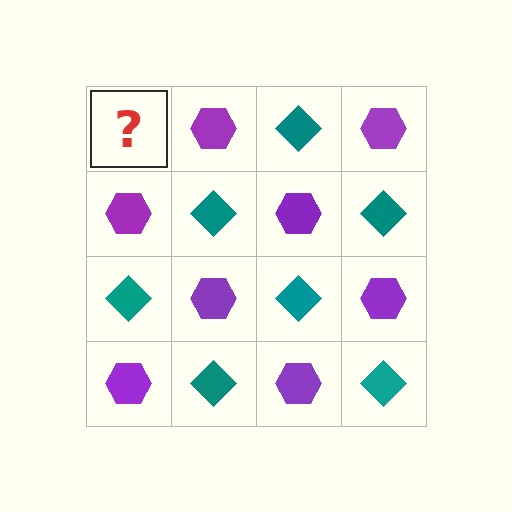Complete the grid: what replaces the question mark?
The question mark should be replaced with a teal diamond.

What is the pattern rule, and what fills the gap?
The rule is that it alternates teal diamond and purple hexagon in a checkerboard pattern. The gap should be filled with a teal diamond.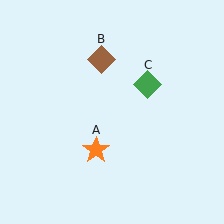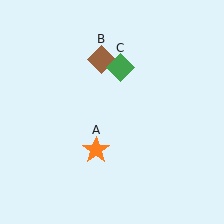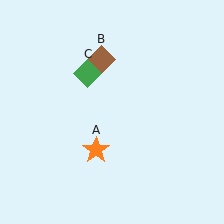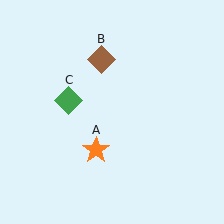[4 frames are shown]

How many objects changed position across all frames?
1 object changed position: green diamond (object C).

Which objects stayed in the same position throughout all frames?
Orange star (object A) and brown diamond (object B) remained stationary.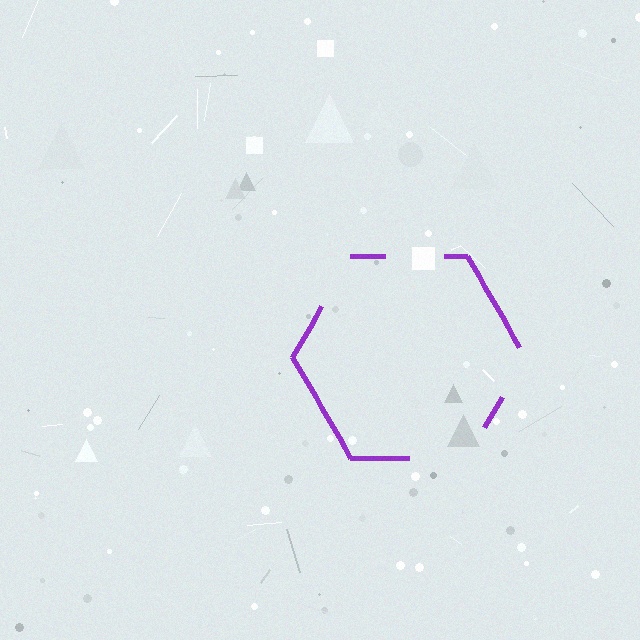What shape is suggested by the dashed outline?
The dashed outline suggests a hexagon.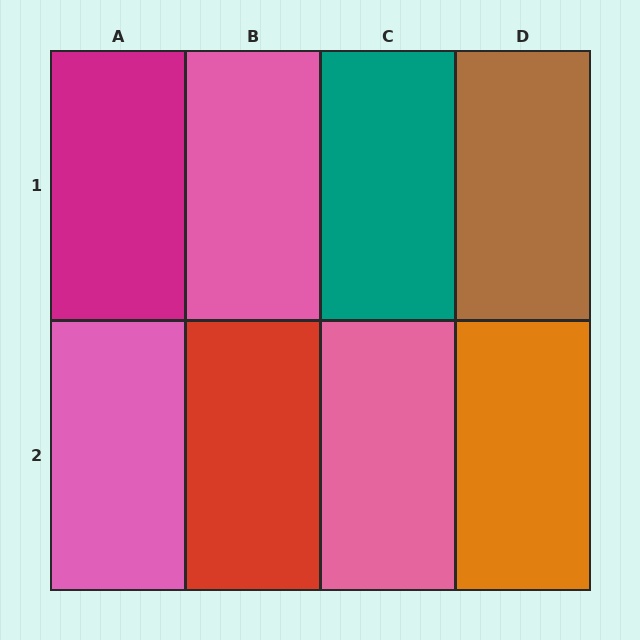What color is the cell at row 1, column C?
Teal.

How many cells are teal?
1 cell is teal.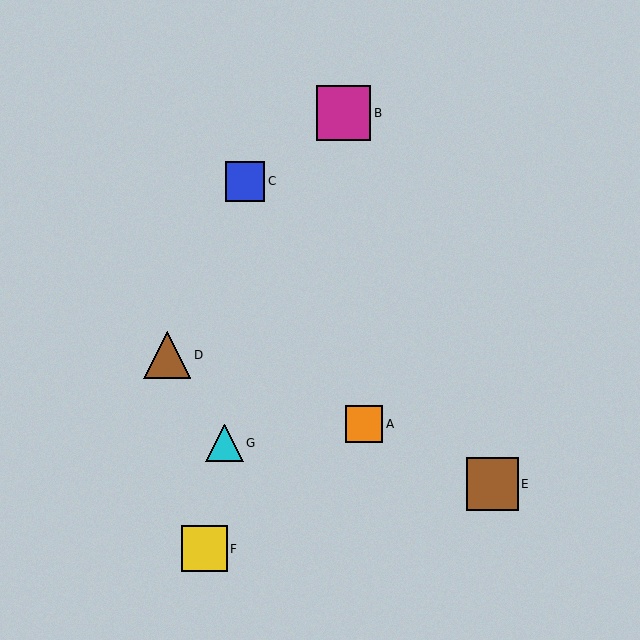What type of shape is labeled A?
Shape A is an orange square.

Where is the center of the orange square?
The center of the orange square is at (364, 424).